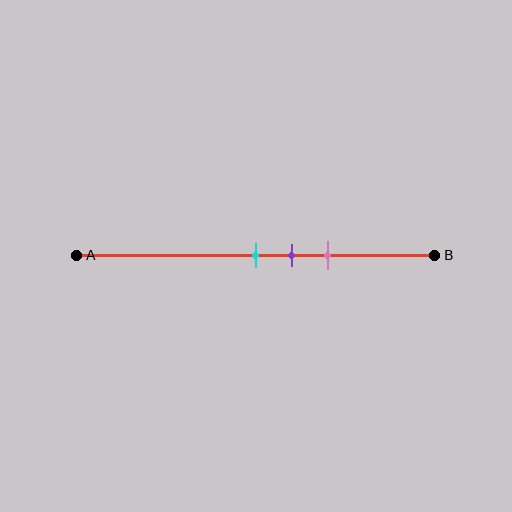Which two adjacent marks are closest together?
The cyan and purple marks are the closest adjacent pair.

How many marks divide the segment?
There are 3 marks dividing the segment.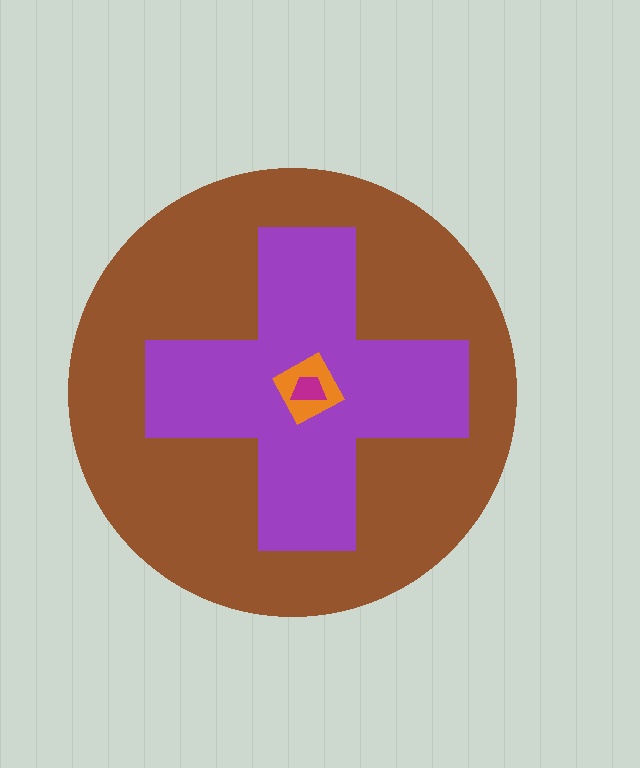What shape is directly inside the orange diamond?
The magenta trapezoid.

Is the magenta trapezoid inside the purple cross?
Yes.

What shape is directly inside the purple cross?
The orange diamond.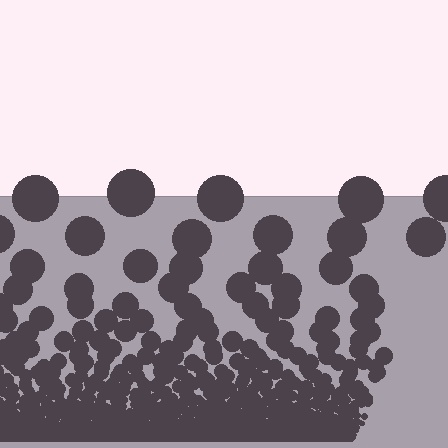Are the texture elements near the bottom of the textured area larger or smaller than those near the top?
Smaller. The gradient is inverted — elements near the bottom are smaller and denser.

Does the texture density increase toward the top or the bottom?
Density increases toward the bottom.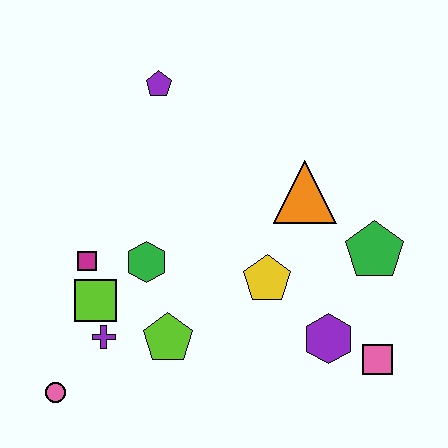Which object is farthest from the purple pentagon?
The pink square is farthest from the purple pentagon.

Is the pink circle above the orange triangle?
No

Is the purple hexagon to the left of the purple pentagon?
No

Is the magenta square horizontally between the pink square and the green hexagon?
No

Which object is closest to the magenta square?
The lime square is closest to the magenta square.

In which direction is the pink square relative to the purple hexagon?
The pink square is to the right of the purple hexagon.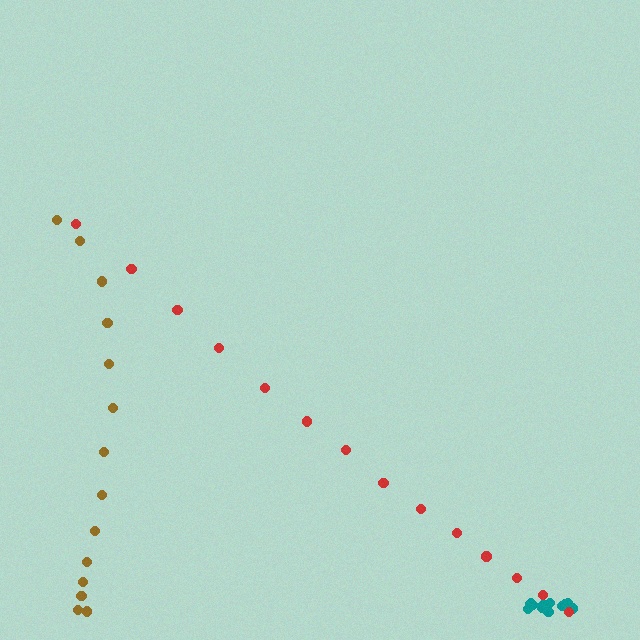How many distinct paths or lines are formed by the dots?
There are 3 distinct paths.